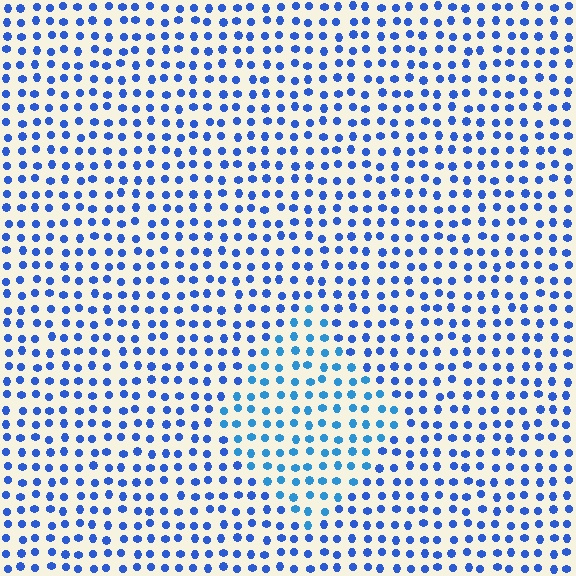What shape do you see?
I see a diamond.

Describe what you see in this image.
The image is filled with small blue elements in a uniform arrangement. A diamond-shaped region is visible where the elements are tinted to a slightly different hue, forming a subtle color boundary.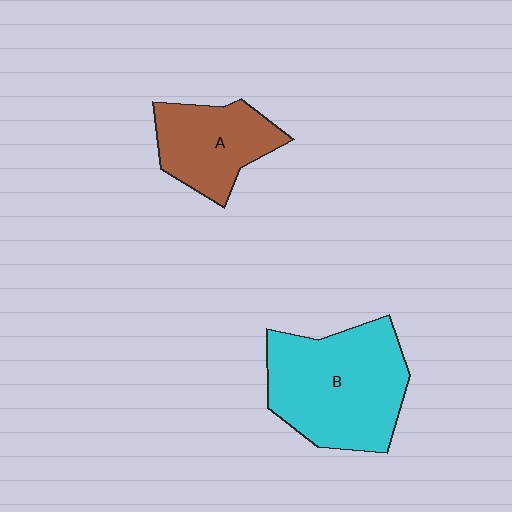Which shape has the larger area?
Shape B (cyan).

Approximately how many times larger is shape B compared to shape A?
Approximately 1.7 times.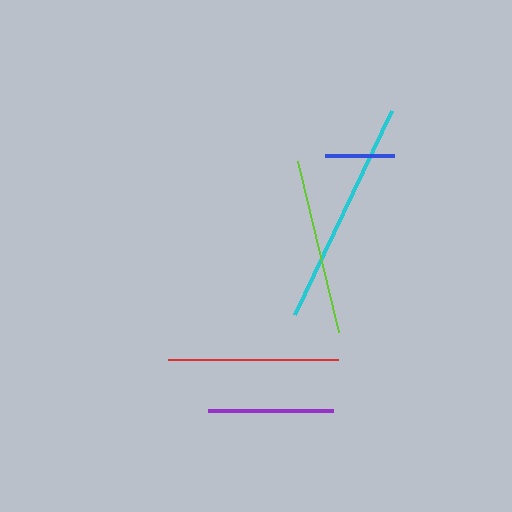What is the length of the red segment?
The red segment is approximately 171 pixels long.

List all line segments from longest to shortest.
From longest to shortest: cyan, lime, red, purple, blue.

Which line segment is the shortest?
The blue line is the shortest at approximately 69 pixels.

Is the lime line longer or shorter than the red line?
The lime line is longer than the red line.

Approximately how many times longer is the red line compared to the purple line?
The red line is approximately 1.4 times the length of the purple line.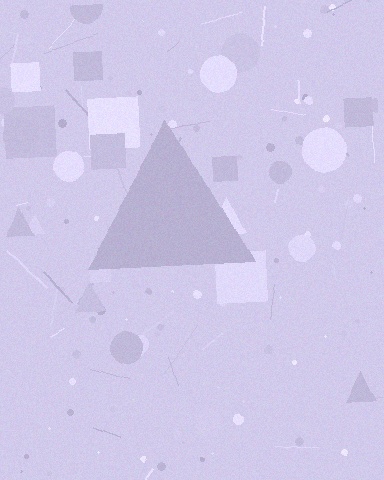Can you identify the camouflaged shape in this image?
The camouflaged shape is a triangle.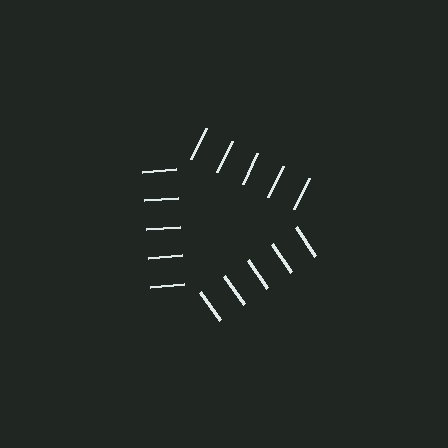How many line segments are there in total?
15 — 5 along each of the 3 edges.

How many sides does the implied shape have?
3 sides — the line-ends trace a triangle.